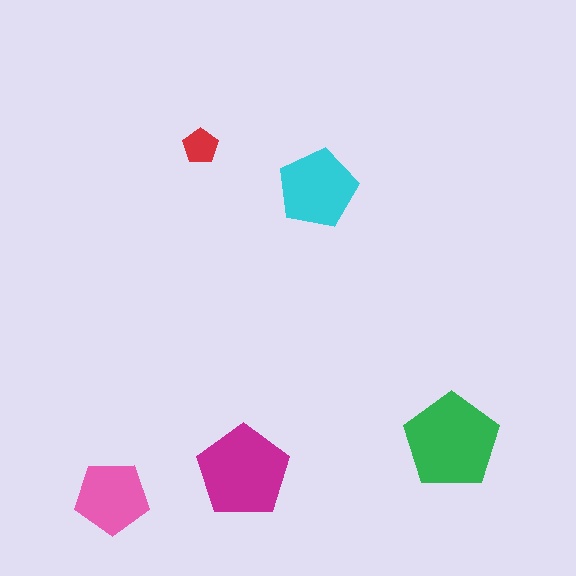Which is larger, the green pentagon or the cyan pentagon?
The green one.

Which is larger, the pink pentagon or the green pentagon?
The green one.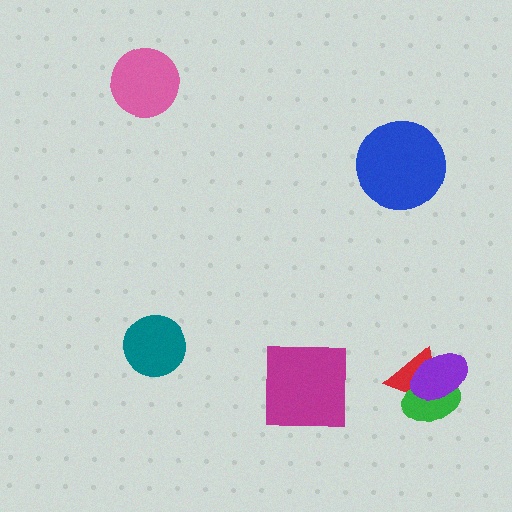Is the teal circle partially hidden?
No, no other shape covers it.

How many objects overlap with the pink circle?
0 objects overlap with the pink circle.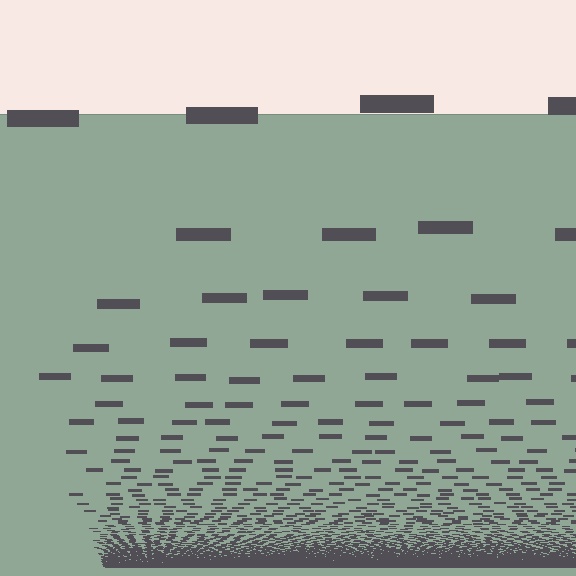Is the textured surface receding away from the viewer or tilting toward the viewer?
The surface appears to tilt toward the viewer. Texture elements get larger and sparser toward the top.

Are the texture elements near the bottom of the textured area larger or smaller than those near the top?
Smaller. The gradient is inverted — elements near the bottom are smaller and denser.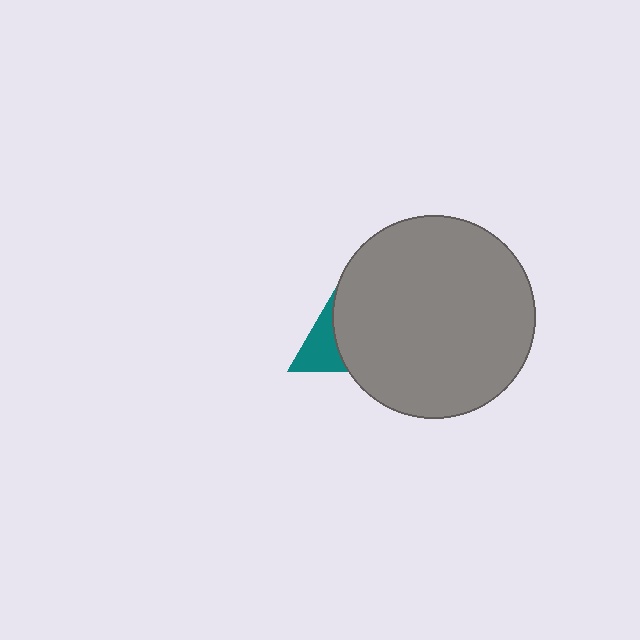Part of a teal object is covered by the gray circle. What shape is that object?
It is a triangle.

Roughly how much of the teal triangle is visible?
A small part of it is visible (roughly 35%).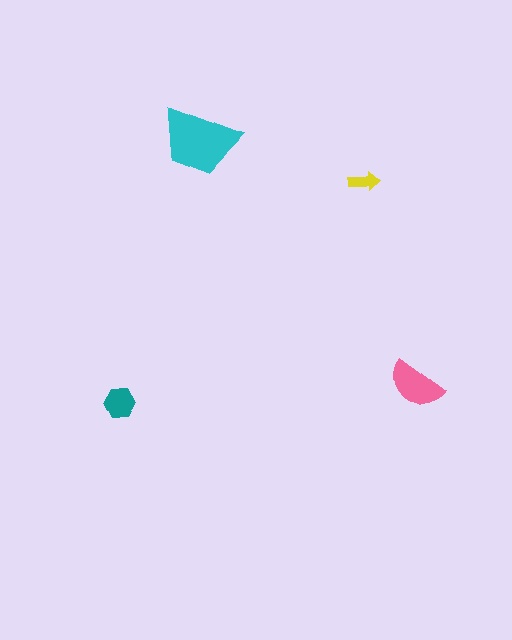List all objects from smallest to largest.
The yellow arrow, the teal hexagon, the pink semicircle, the cyan trapezoid.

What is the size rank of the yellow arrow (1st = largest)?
4th.